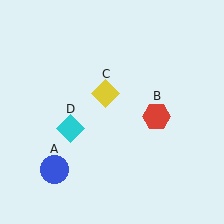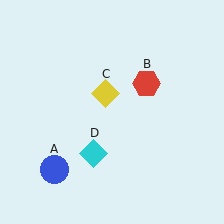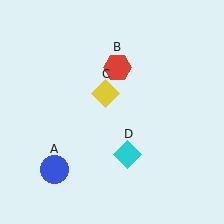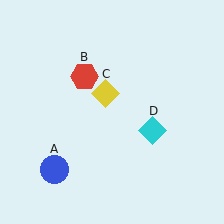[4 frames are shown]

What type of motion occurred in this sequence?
The red hexagon (object B), cyan diamond (object D) rotated counterclockwise around the center of the scene.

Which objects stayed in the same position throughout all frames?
Blue circle (object A) and yellow diamond (object C) remained stationary.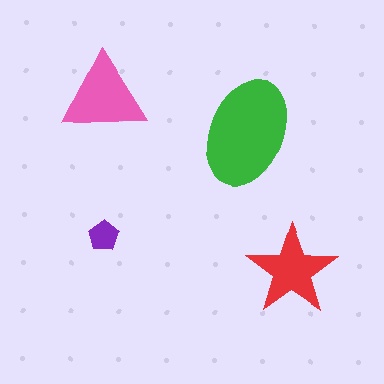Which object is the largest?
The green ellipse.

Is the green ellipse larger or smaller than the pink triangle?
Larger.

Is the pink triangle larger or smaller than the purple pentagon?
Larger.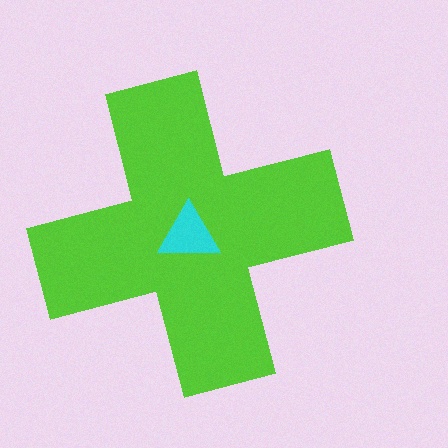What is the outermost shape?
The lime cross.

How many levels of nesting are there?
2.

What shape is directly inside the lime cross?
The cyan triangle.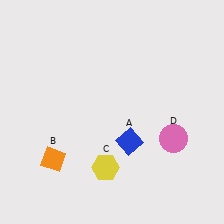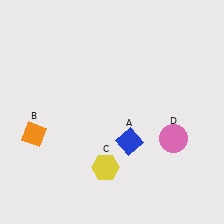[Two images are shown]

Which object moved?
The orange diamond (B) moved up.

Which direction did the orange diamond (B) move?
The orange diamond (B) moved up.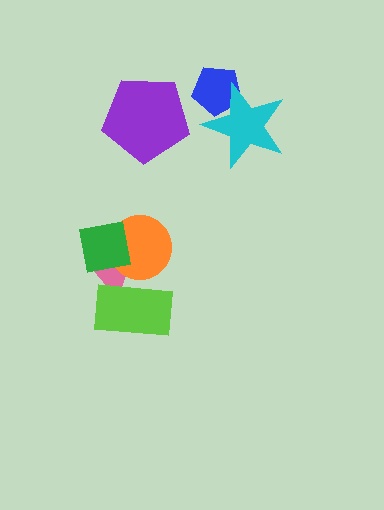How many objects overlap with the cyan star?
1 object overlaps with the cyan star.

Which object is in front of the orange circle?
The green square is in front of the orange circle.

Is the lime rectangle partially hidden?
No, no other shape covers it.